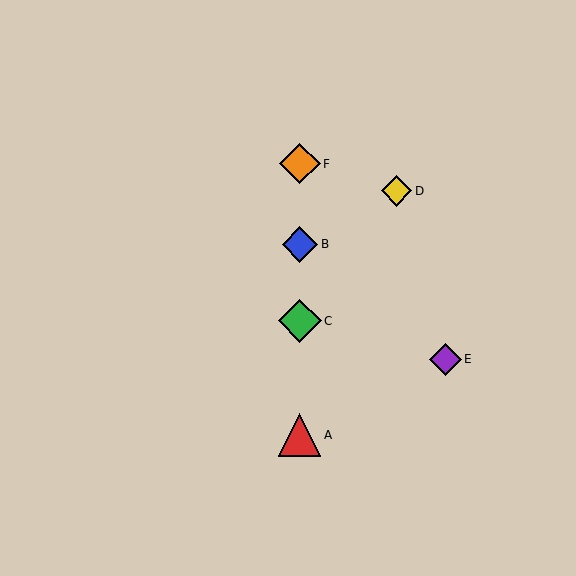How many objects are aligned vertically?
4 objects (A, B, C, F) are aligned vertically.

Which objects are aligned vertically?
Objects A, B, C, F are aligned vertically.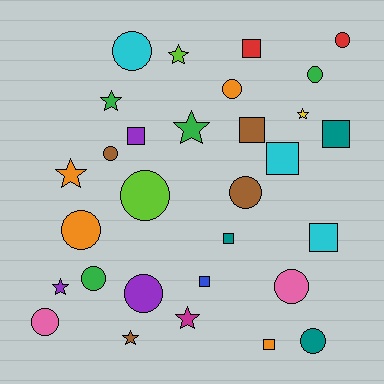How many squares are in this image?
There are 9 squares.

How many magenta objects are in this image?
There is 1 magenta object.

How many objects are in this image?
There are 30 objects.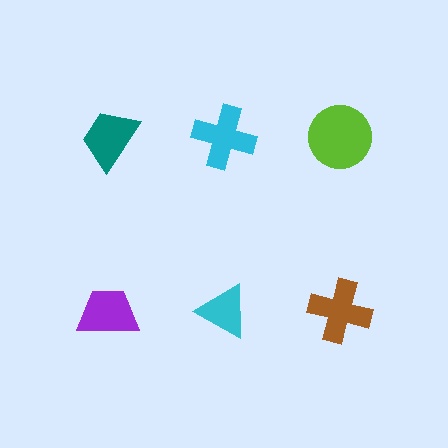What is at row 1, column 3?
A lime circle.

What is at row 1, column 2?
A cyan cross.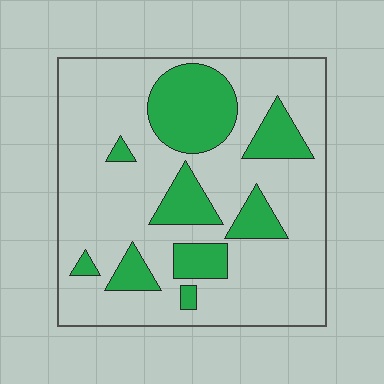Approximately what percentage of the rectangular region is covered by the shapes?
Approximately 25%.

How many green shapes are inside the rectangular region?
9.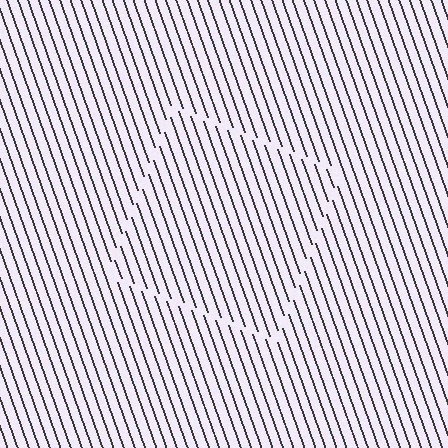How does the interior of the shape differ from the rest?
The interior of the shape contains the same grating, shifted by half a period — the contour is defined by the phase discontinuity where line-ends from the inner and outer gratings abut.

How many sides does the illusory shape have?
4 sides — the line-ends trace a square.